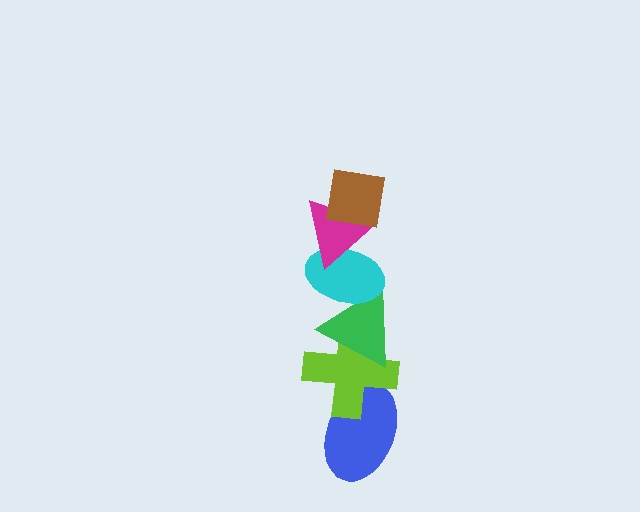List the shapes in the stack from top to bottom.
From top to bottom: the brown square, the magenta triangle, the cyan ellipse, the green triangle, the lime cross, the blue ellipse.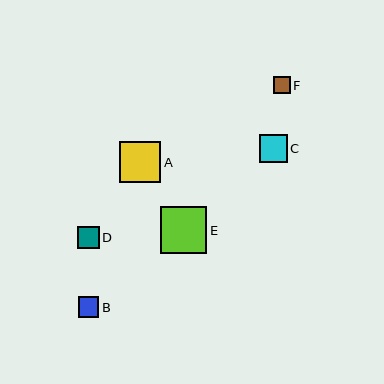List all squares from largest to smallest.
From largest to smallest: E, A, C, D, B, F.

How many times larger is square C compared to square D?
Square C is approximately 1.3 times the size of square D.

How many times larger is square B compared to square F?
Square B is approximately 1.3 times the size of square F.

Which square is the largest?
Square E is the largest with a size of approximately 47 pixels.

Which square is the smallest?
Square F is the smallest with a size of approximately 17 pixels.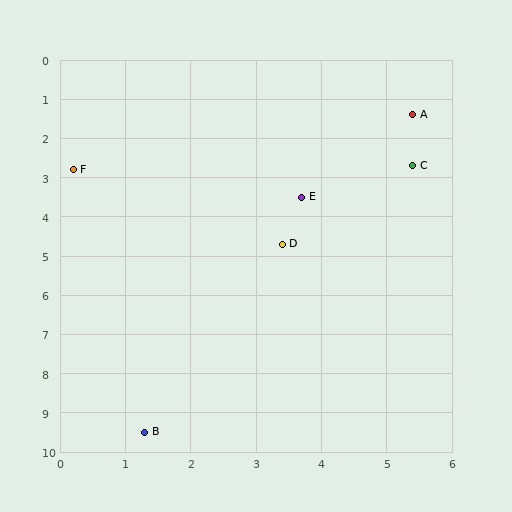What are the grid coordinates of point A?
Point A is at approximately (5.4, 1.4).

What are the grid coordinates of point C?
Point C is at approximately (5.4, 2.7).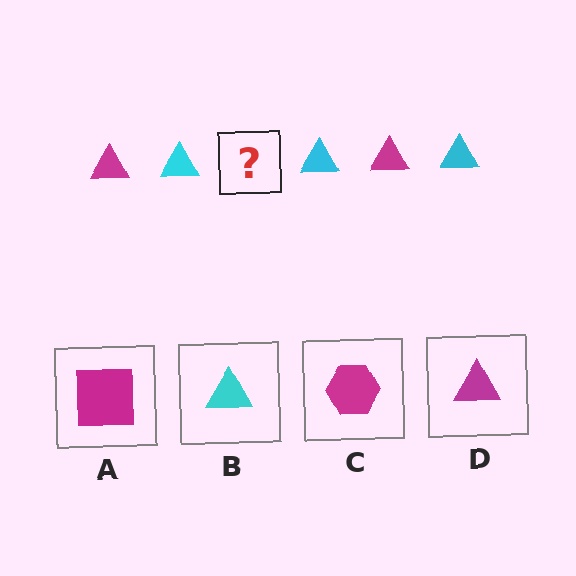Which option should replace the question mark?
Option D.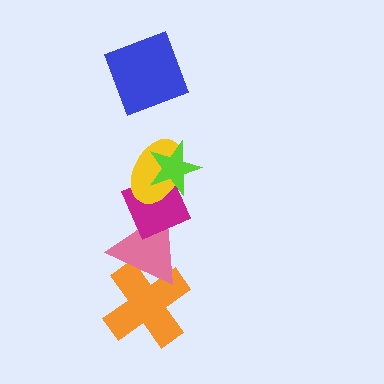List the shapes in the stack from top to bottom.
From top to bottom: the blue square, the lime star, the yellow ellipse, the magenta diamond, the pink triangle, the orange cross.